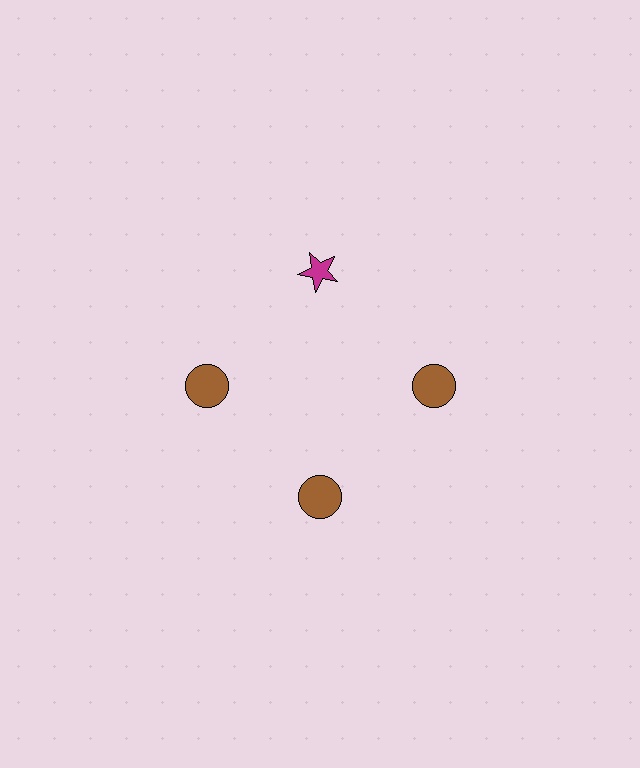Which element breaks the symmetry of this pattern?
The magenta star at roughly the 12 o'clock position breaks the symmetry. All other shapes are brown circles.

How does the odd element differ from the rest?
It differs in both color (magenta instead of brown) and shape (star instead of circle).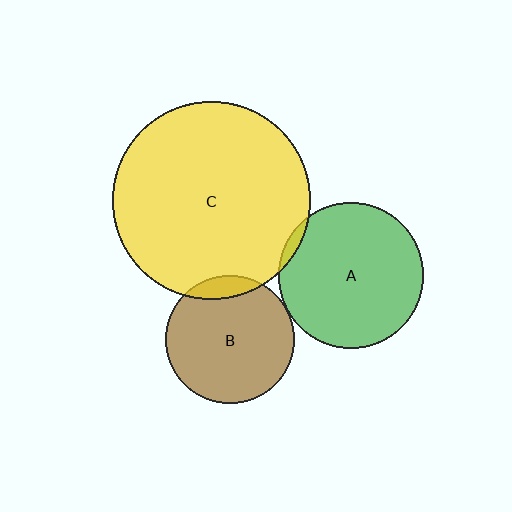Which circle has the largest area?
Circle C (yellow).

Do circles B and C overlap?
Yes.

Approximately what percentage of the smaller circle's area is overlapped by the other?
Approximately 10%.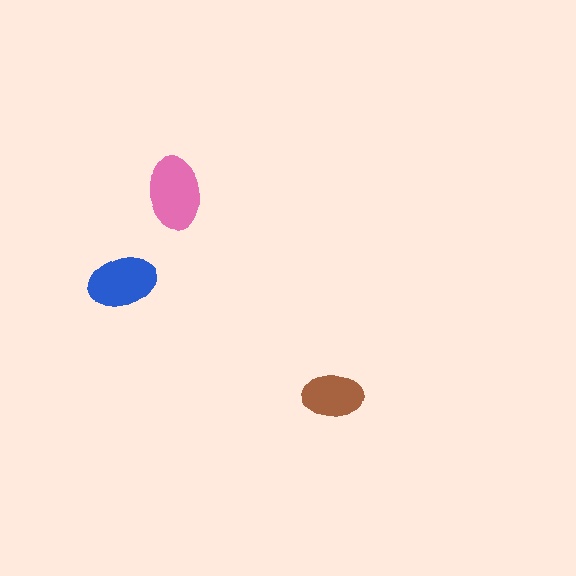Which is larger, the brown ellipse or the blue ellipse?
The blue one.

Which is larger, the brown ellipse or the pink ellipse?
The pink one.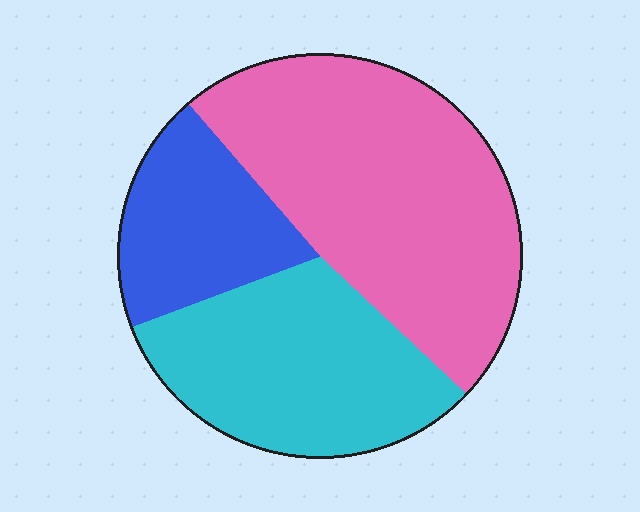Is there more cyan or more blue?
Cyan.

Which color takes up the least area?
Blue, at roughly 20%.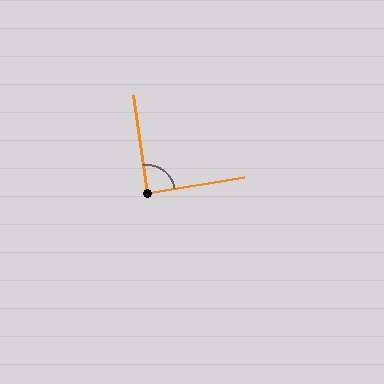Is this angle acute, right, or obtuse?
It is approximately a right angle.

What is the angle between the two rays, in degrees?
Approximately 89 degrees.